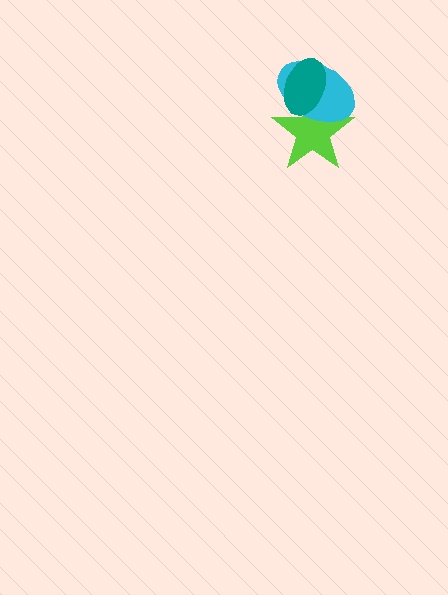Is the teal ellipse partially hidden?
No, no other shape covers it.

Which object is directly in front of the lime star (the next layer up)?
The cyan ellipse is directly in front of the lime star.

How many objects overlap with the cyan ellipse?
2 objects overlap with the cyan ellipse.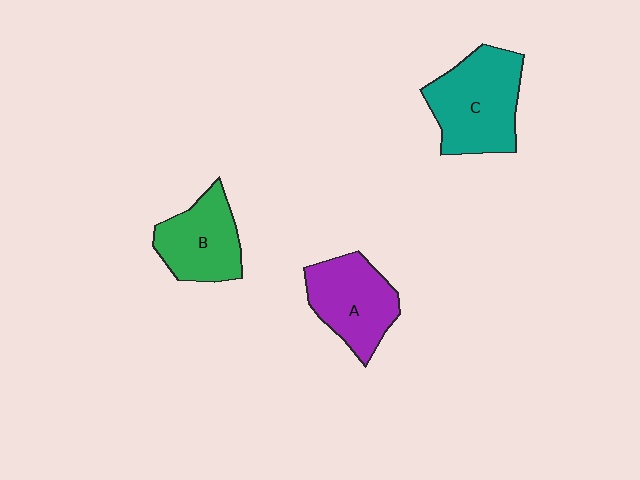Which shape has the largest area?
Shape C (teal).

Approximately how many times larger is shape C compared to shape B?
Approximately 1.3 times.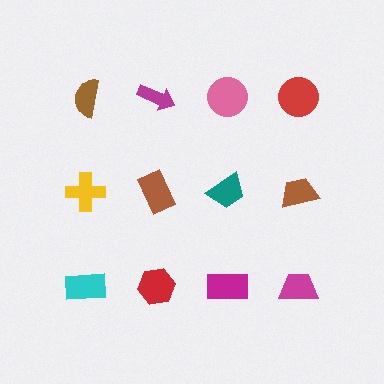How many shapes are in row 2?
4 shapes.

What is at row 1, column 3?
A pink circle.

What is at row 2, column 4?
A brown trapezoid.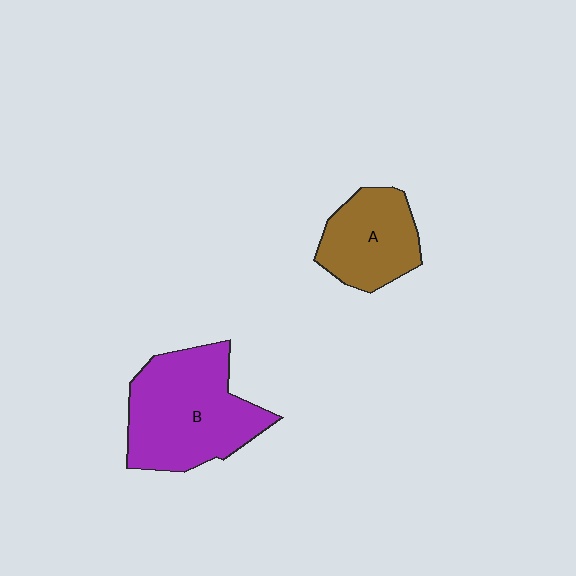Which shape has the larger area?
Shape B (purple).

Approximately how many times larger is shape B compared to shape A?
Approximately 1.6 times.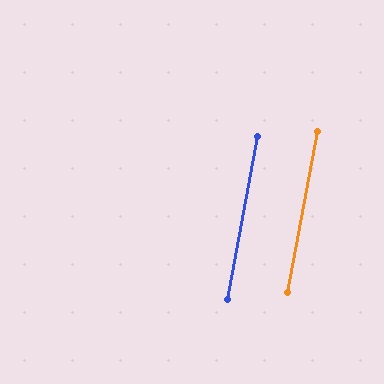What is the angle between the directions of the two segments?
Approximately 0 degrees.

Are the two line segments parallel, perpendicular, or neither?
Parallel — their directions differ by only 0.4°.